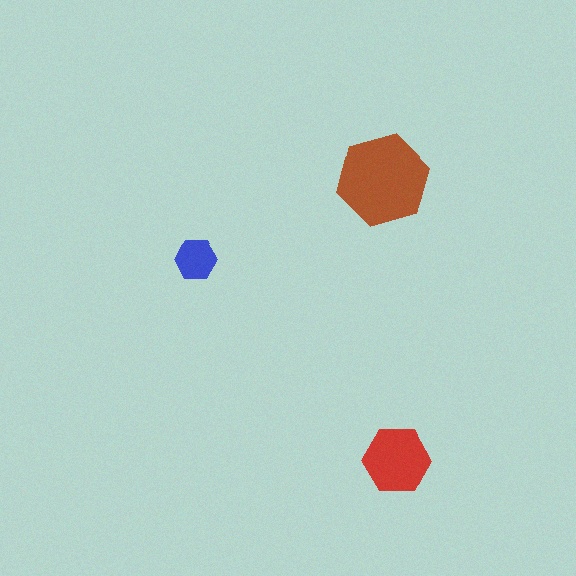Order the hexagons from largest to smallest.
the brown one, the red one, the blue one.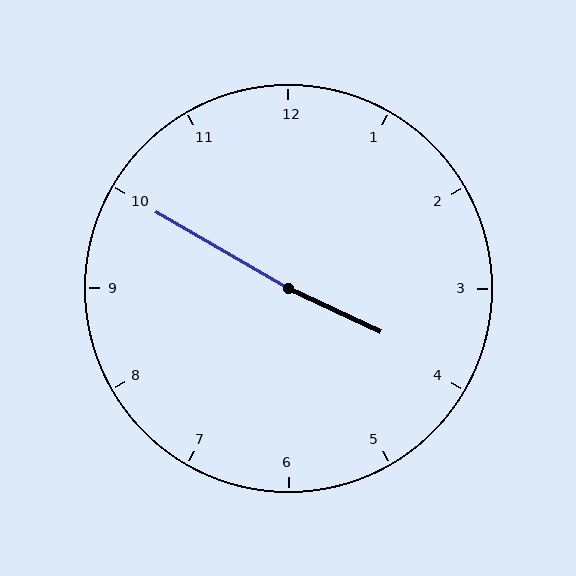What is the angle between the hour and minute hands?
Approximately 175 degrees.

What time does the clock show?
3:50.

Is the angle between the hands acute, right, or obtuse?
It is obtuse.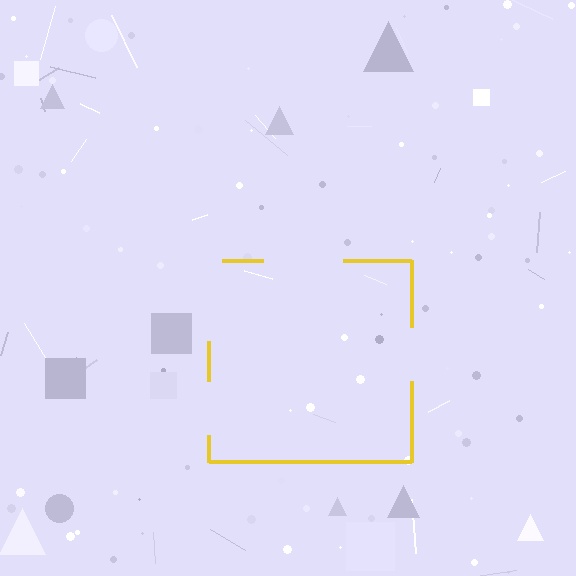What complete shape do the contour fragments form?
The contour fragments form a square.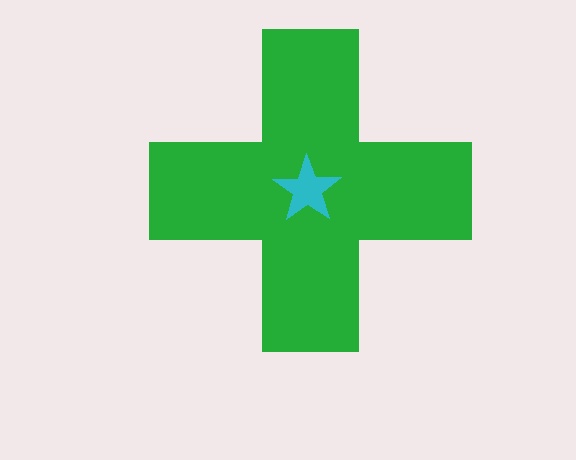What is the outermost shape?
The green cross.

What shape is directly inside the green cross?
The cyan star.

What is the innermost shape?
The cyan star.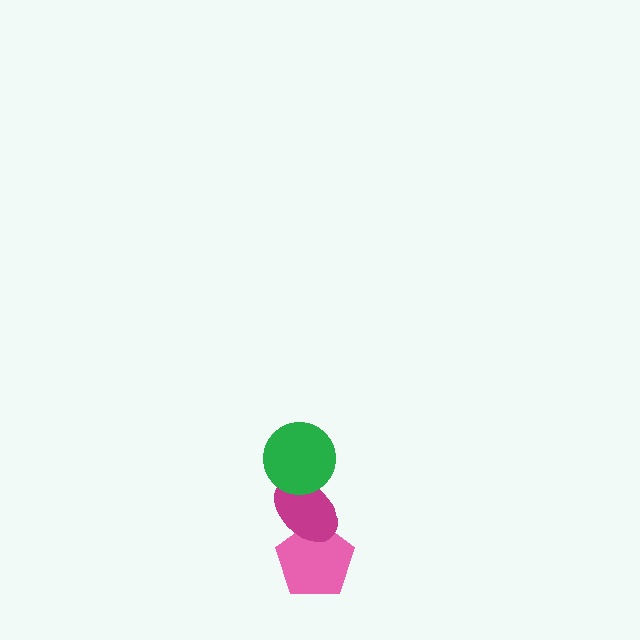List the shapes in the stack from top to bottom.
From top to bottom: the green circle, the magenta ellipse, the pink pentagon.